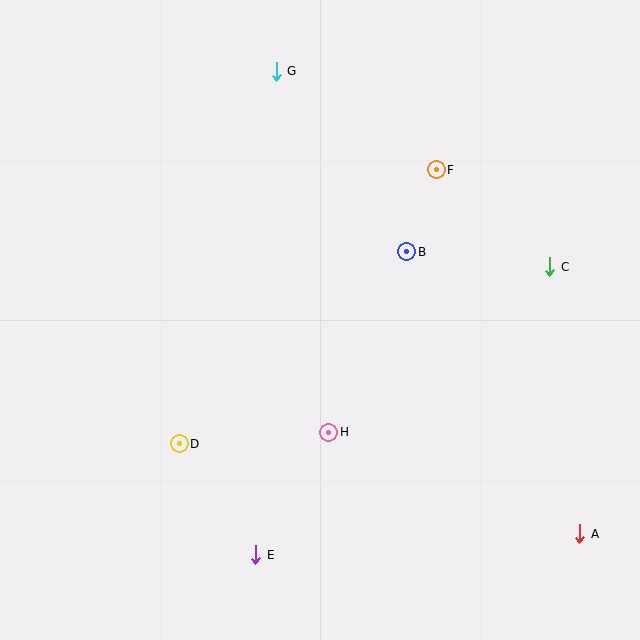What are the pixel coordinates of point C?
Point C is at (550, 267).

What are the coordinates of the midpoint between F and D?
The midpoint between F and D is at (308, 307).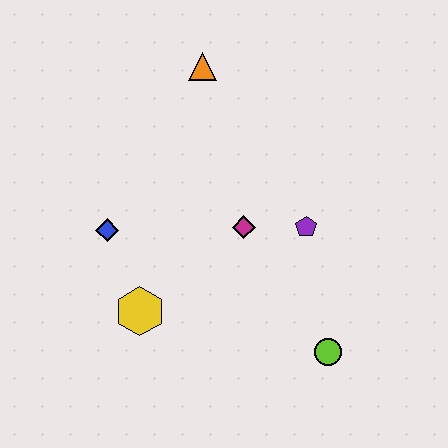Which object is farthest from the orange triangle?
The lime circle is farthest from the orange triangle.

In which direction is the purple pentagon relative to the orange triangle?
The purple pentagon is below the orange triangle.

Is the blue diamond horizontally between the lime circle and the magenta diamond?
No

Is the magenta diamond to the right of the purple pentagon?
No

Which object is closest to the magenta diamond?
The purple pentagon is closest to the magenta diamond.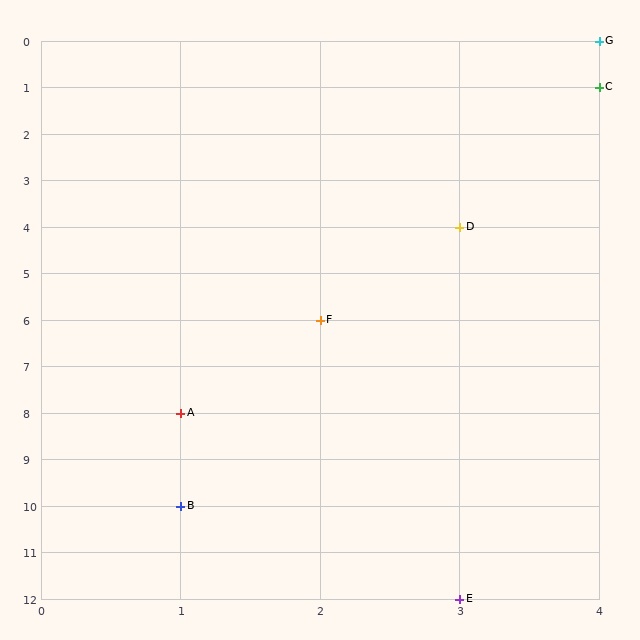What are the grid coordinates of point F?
Point F is at grid coordinates (2, 6).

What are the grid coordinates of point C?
Point C is at grid coordinates (4, 1).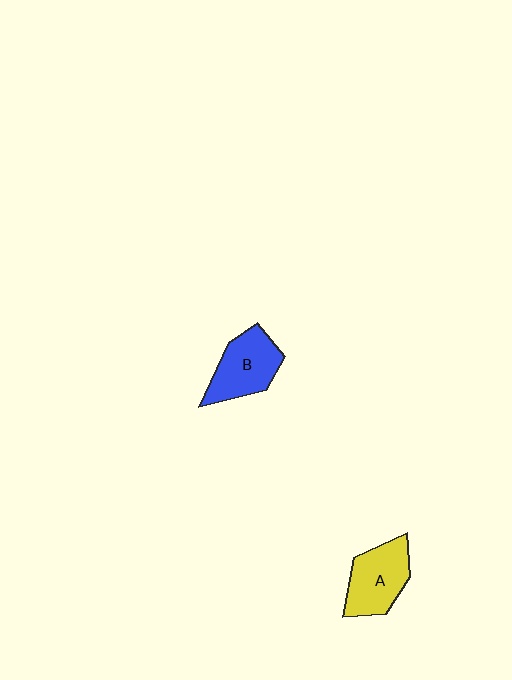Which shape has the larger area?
Shape A (yellow).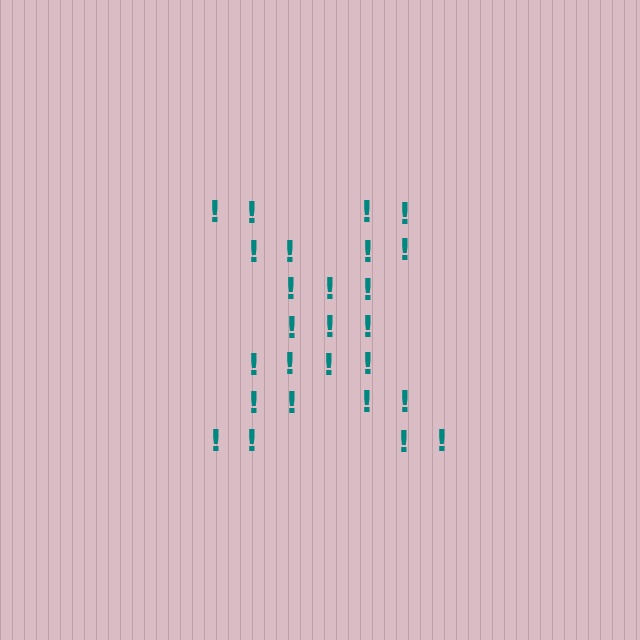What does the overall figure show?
The overall figure shows the letter X.